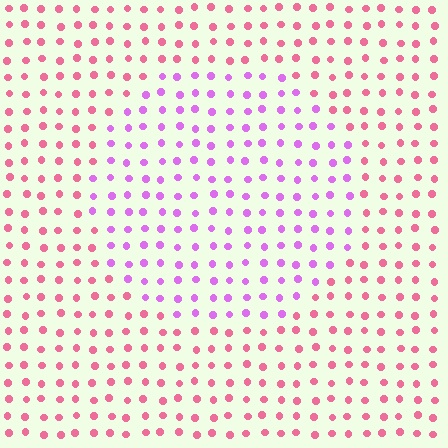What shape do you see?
I see a circle.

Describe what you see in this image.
The image is filled with small pink elements in a uniform arrangement. A circle-shaped region is visible where the elements are tinted to a slightly different hue, forming a subtle color boundary.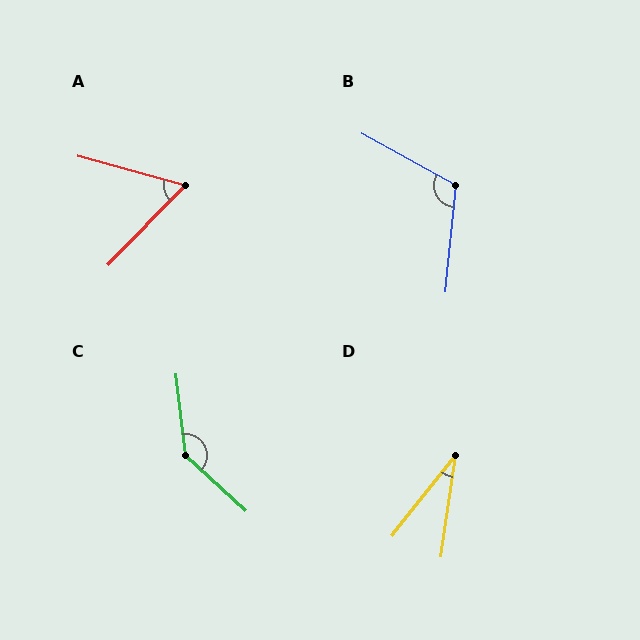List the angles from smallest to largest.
D (30°), A (61°), B (113°), C (139°).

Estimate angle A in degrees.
Approximately 61 degrees.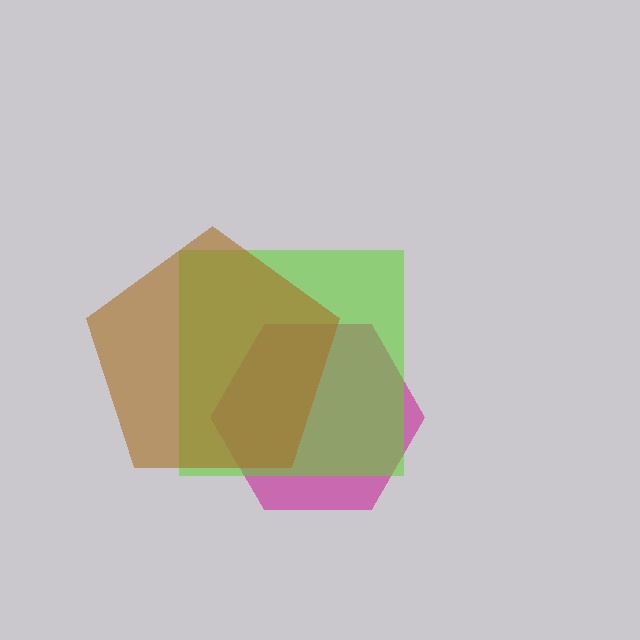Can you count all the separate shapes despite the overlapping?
Yes, there are 3 separate shapes.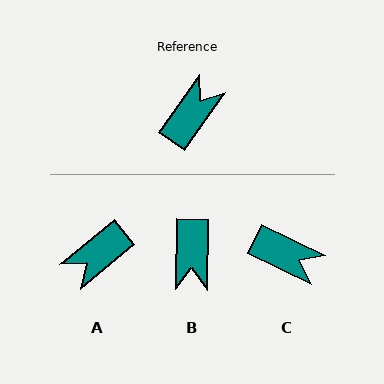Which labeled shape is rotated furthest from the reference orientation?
A, about 165 degrees away.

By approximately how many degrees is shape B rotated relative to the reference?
Approximately 146 degrees clockwise.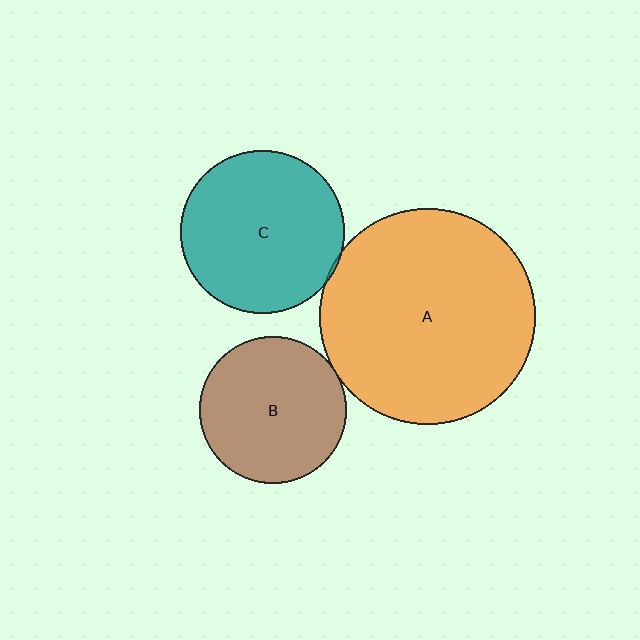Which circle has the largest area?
Circle A (orange).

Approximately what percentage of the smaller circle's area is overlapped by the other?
Approximately 5%.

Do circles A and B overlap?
Yes.